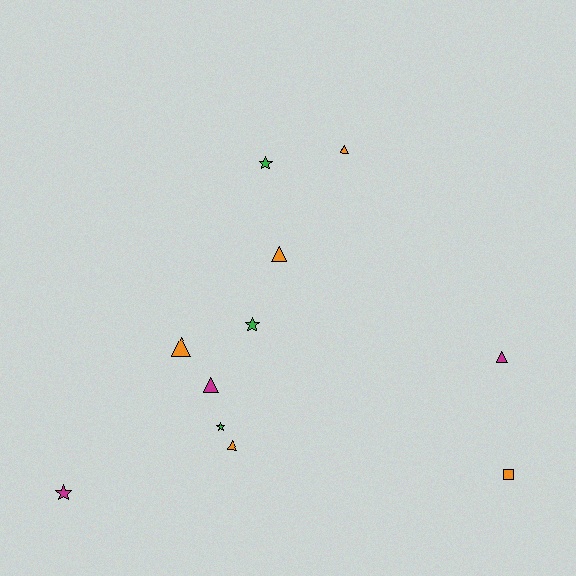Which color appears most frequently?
Orange, with 5 objects.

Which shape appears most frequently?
Triangle, with 6 objects.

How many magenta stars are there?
There is 1 magenta star.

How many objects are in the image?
There are 11 objects.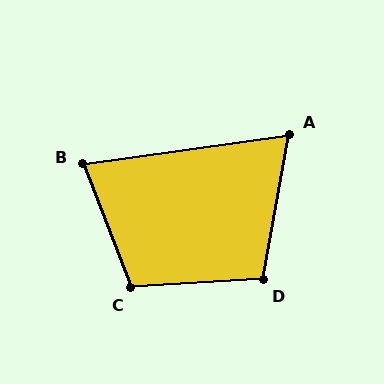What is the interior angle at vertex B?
Approximately 77 degrees (acute).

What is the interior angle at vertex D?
Approximately 103 degrees (obtuse).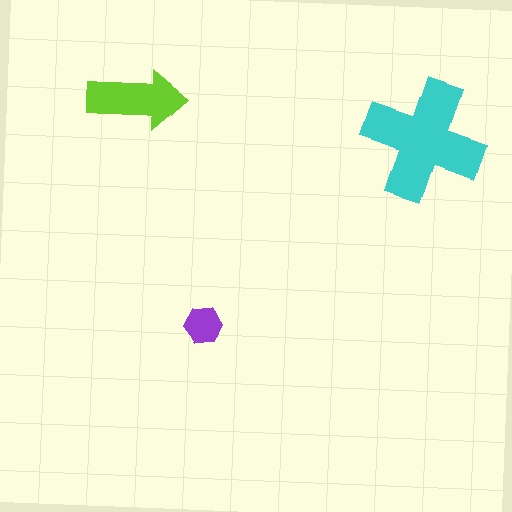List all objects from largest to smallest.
The cyan cross, the lime arrow, the purple hexagon.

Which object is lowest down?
The purple hexagon is bottommost.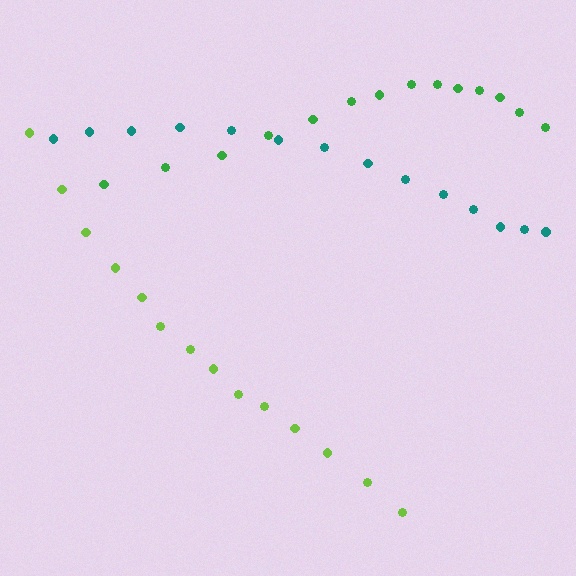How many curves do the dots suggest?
There are 3 distinct paths.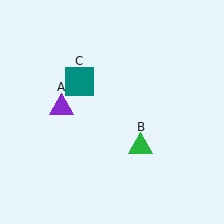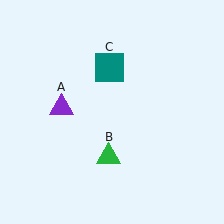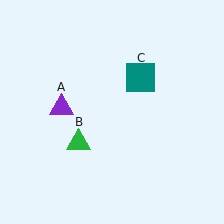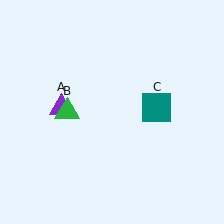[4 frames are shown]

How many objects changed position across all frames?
2 objects changed position: green triangle (object B), teal square (object C).